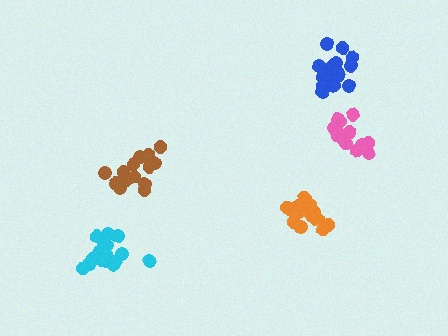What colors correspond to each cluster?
The clusters are colored: brown, blue, pink, orange, cyan.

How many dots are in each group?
Group 1: 15 dots, Group 2: 17 dots, Group 3: 14 dots, Group 4: 16 dots, Group 5: 19 dots (81 total).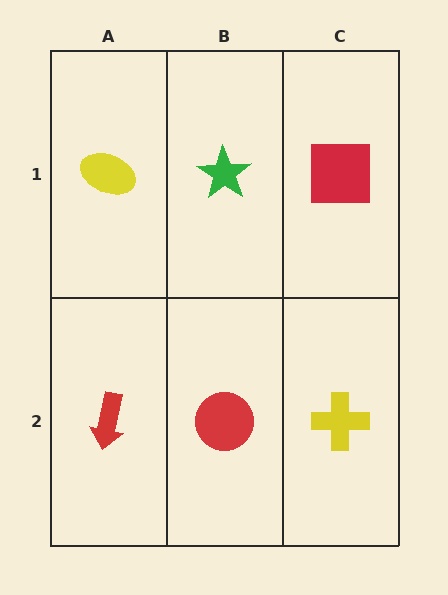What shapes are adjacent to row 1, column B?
A red circle (row 2, column B), a yellow ellipse (row 1, column A), a red square (row 1, column C).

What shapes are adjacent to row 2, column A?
A yellow ellipse (row 1, column A), a red circle (row 2, column B).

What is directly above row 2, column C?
A red square.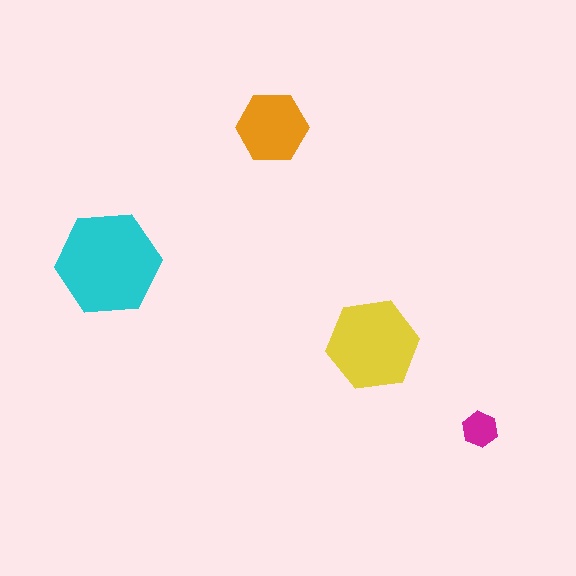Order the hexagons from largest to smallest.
the cyan one, the yellow one, the orange one, the magenta one.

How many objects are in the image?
There are 4 objects in the image.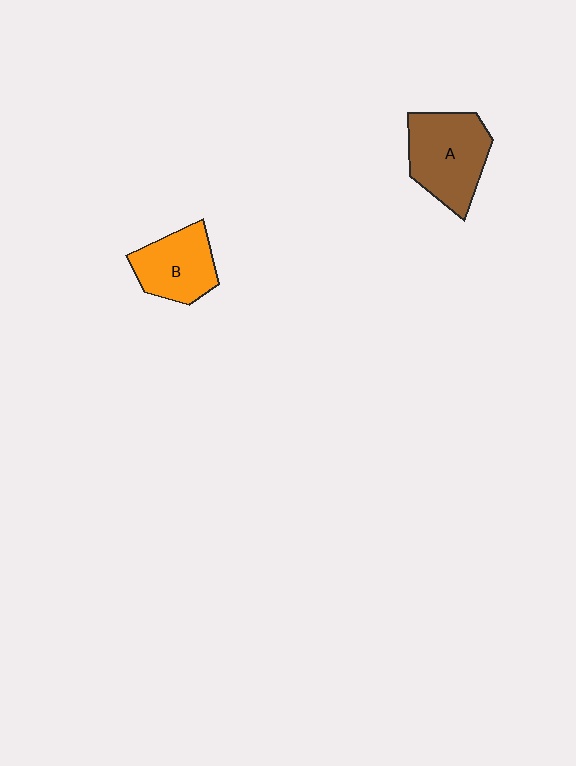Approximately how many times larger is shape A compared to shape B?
Approximately 1.3 times.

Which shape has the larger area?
Shape A (brown).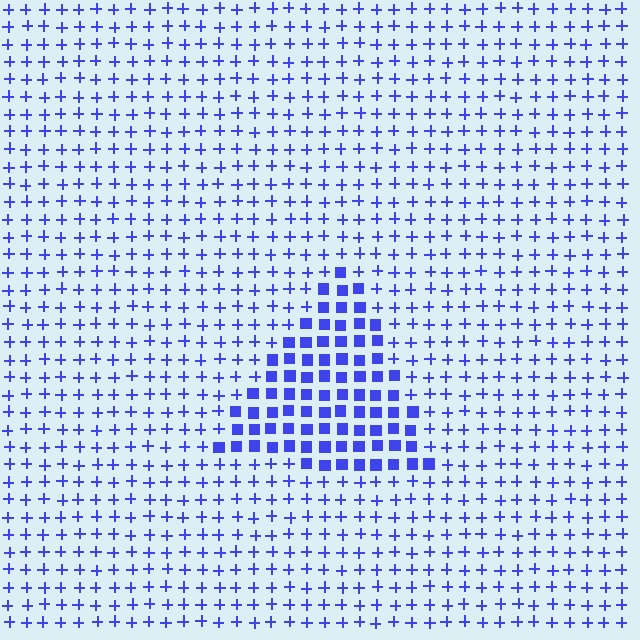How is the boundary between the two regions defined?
The boundary is defined by a change in element shape: squares inside vs. plus signs outside. All elements share the same color and spacing.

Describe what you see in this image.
The image is filled with small blue elements arranged in a uniform grid. A triangle-shaped region contains squares, while the surrounding area contains plus signs. The boundary is defined purely by the change in element shape.